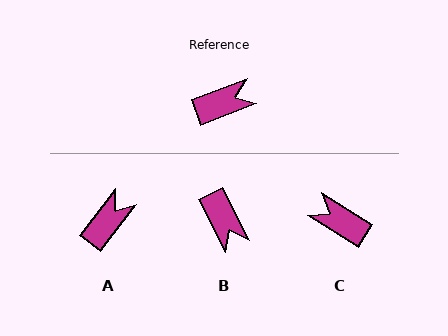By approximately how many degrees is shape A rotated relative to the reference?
Approximately 32 degrees counter-clockwise.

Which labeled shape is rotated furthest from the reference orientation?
C, about 127 degrees away.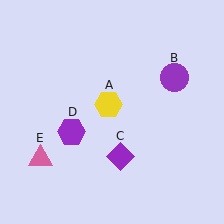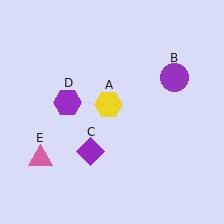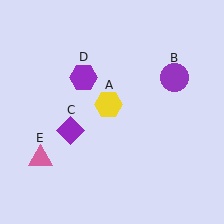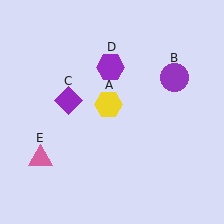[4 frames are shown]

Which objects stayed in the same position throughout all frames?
Yellow hexagon (object A) and purple circle (object B) and pink triangle (object E) remained stationary.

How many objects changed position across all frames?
2 objects changed position: purple diamond (object C), purple hexagon (object D).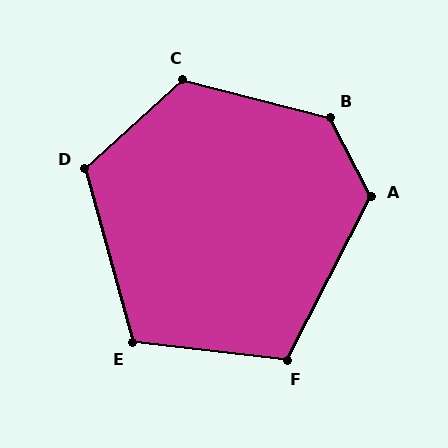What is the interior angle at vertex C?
Approximately 123 degrees (obtuse).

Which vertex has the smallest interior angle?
F, at approximately 111 degrees.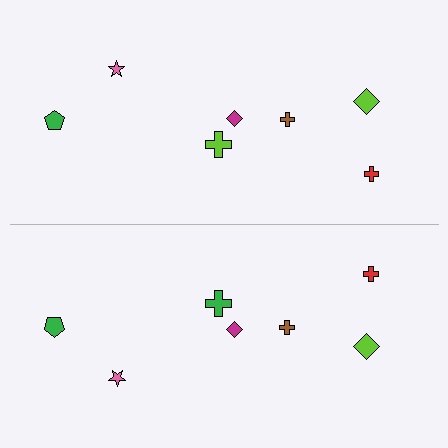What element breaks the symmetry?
The green cross on the bottom side breaks the symmetry — its mirror counterpart is lime.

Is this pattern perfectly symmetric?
No, the pattern is not perfectly symmetric. The green cross on the bottom side breaks the symmetry — its mirror counterpart is lime.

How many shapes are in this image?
There are 14 shapes in this image.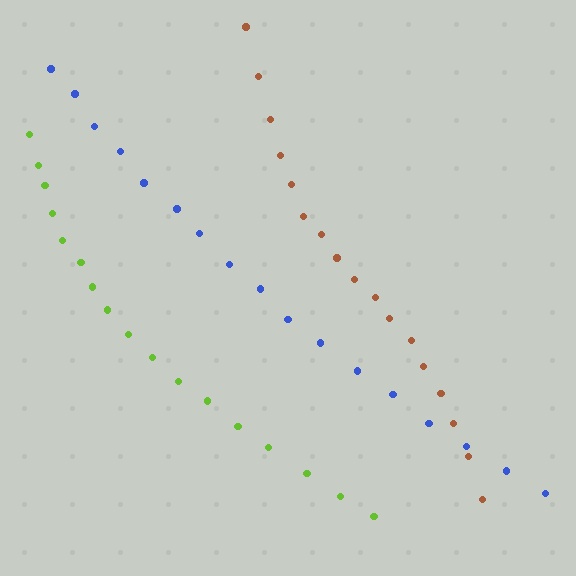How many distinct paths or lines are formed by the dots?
There are 3 distinct paths.